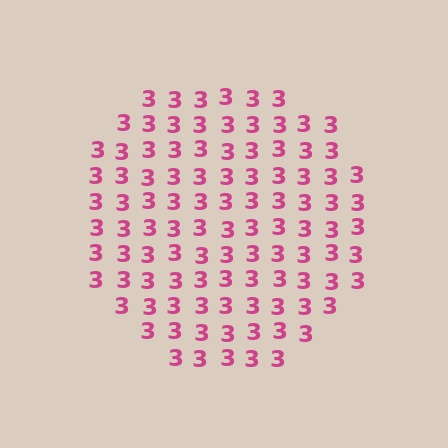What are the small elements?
The small elements are digit 3's.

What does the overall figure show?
The overall figure shows a circle.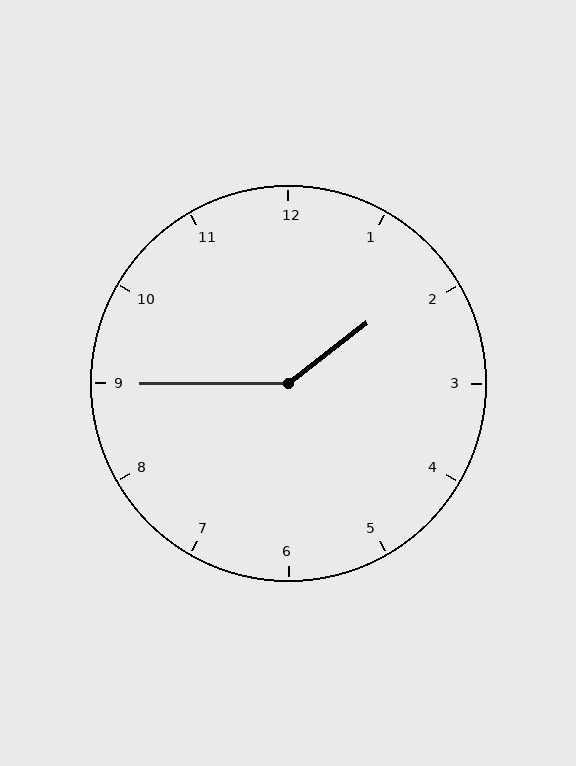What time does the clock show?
1:45.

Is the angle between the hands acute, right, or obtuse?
It is obtuse.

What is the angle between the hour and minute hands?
Approximately 142 degrees.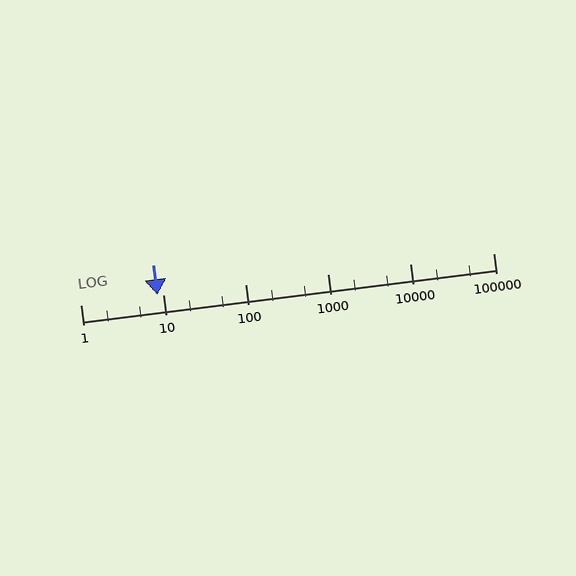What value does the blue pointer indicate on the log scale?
The pointer indicates approximately 8.6.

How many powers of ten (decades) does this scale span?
The scale spans 5 decades, from 1 to 100000.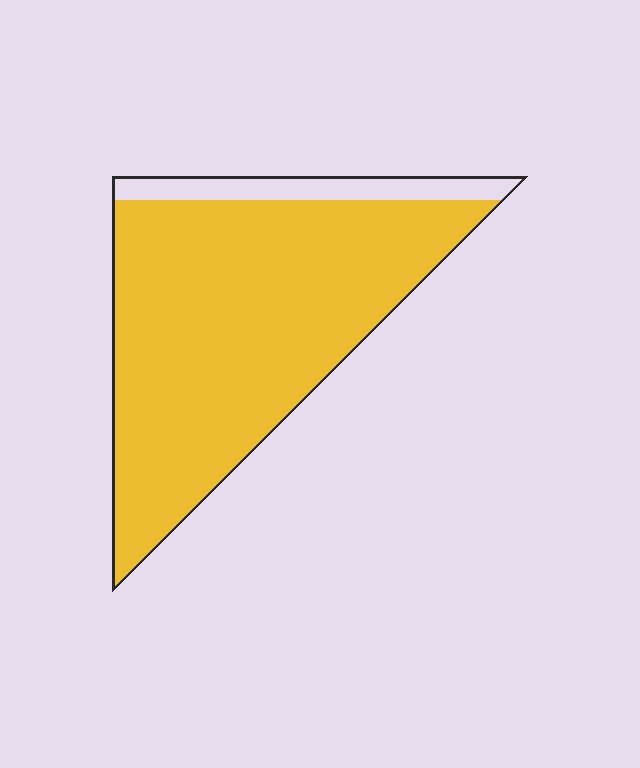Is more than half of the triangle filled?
Yes.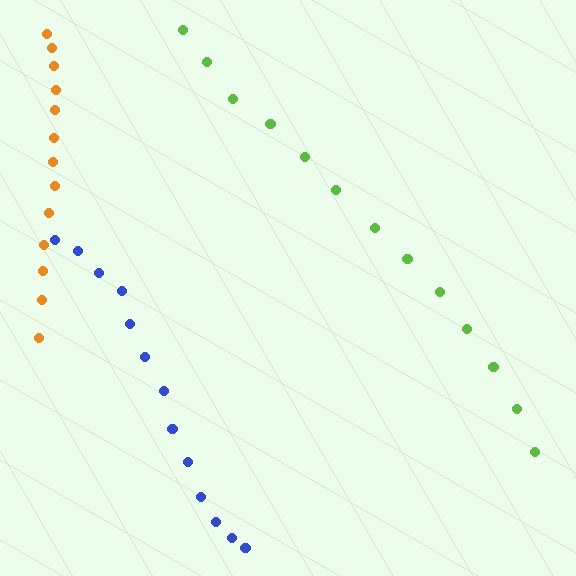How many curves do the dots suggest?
There are 3 distinct paths.